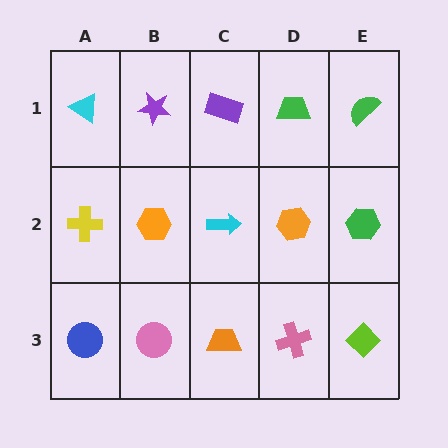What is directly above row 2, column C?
A purple rectangle.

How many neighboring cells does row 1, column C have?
3.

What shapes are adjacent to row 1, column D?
An orange hexagon (row 2, column D), a purple rectangle (row 1, column C), a green semicircle (row 1, column E).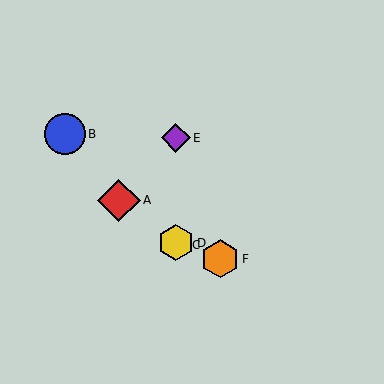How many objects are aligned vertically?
3 objects (C, D, E) are aligned vertically.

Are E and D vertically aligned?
Yes, both are at x≈176.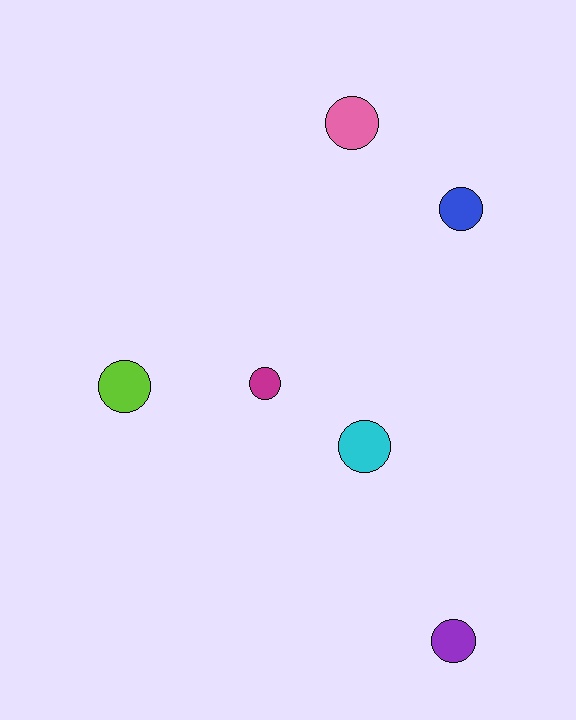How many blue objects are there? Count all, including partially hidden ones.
There is 1 blue object.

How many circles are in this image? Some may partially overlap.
There are 6 circles.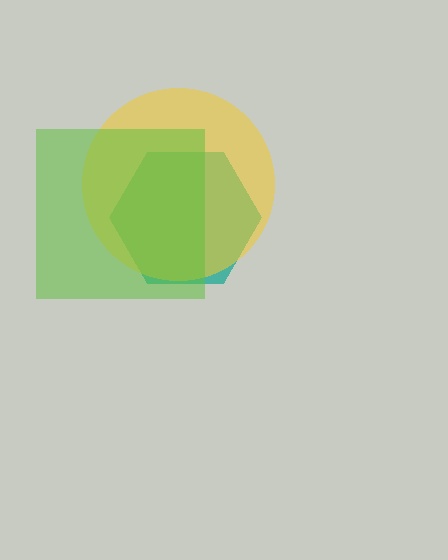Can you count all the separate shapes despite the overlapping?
Yes, there are 3 separate shapes.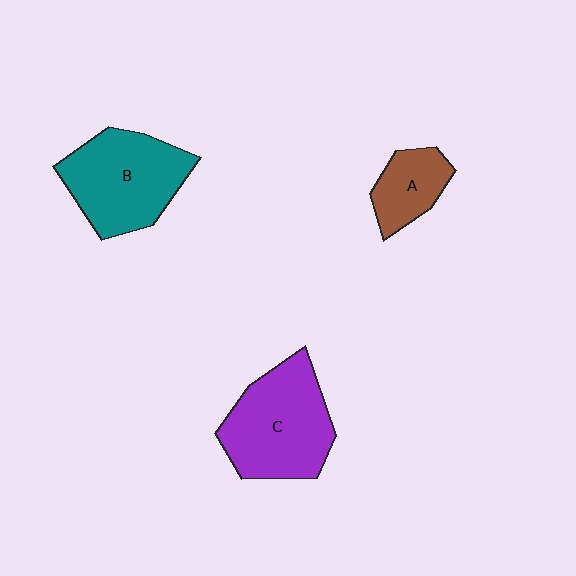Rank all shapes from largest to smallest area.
From largest to smallest: C (purple), B (teal), A (brown).